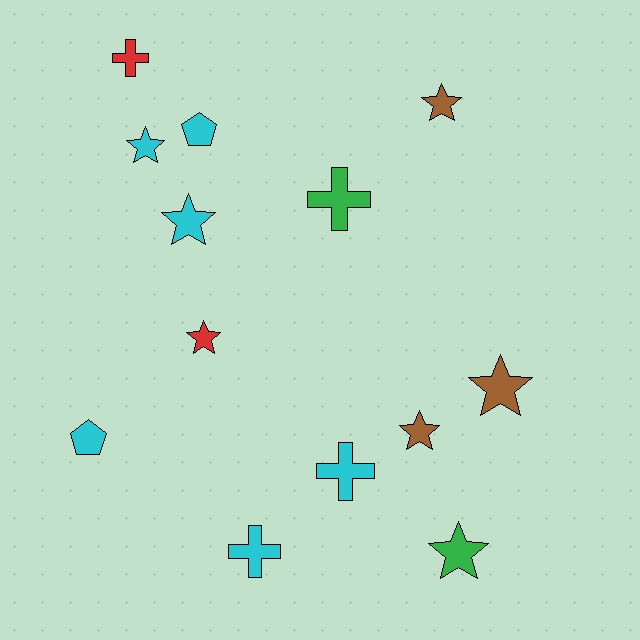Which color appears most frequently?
Cyan, with 6 objects.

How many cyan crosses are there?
There are 2 cyan crosses.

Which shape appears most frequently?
Star, with 7 objects.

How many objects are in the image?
There are 13 objects.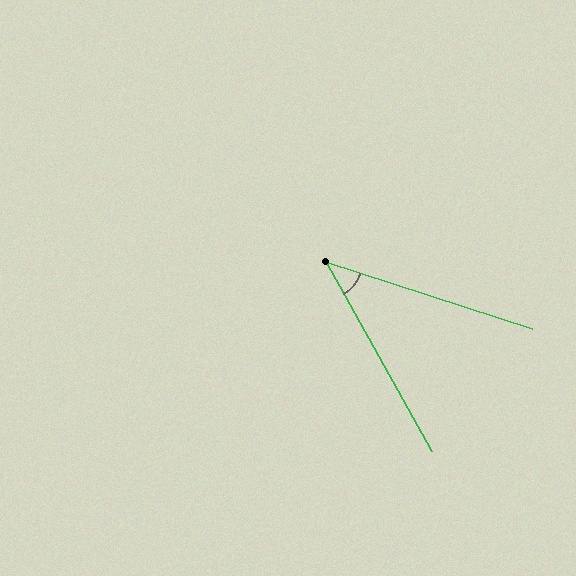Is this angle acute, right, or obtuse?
It is acute.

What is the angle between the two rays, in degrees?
Approximately 43 degrees.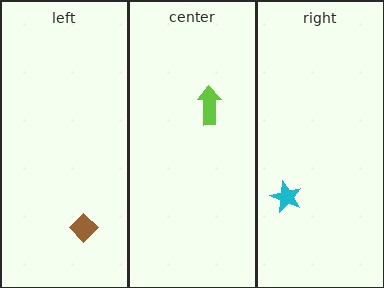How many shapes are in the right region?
1.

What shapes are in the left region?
The brown diamond.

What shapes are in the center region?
The lime arrow.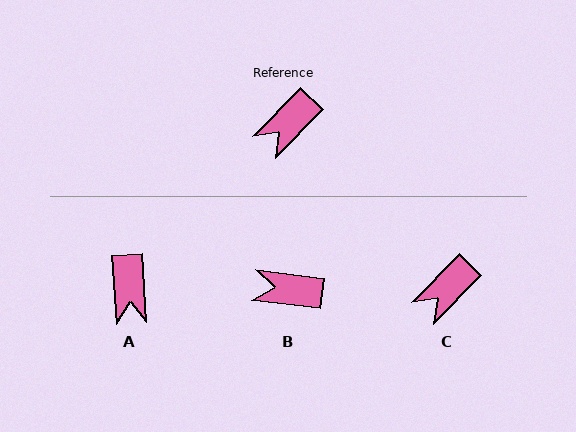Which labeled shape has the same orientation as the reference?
C.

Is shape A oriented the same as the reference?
No, it is off by about 48 degrees.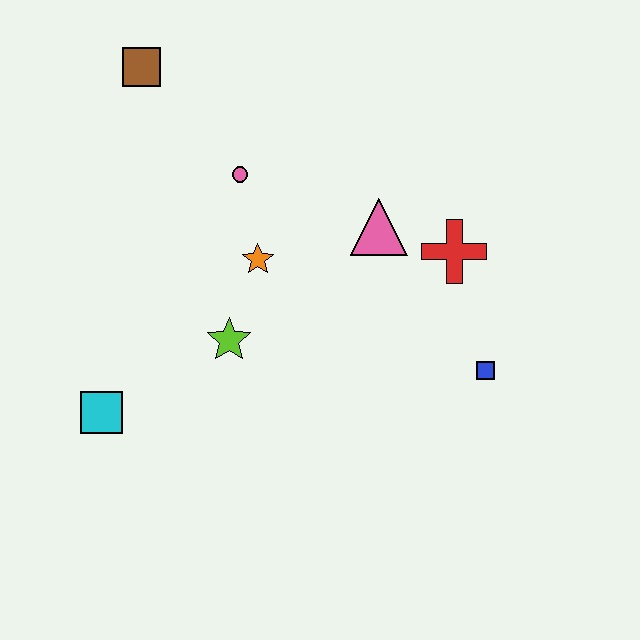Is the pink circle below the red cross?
No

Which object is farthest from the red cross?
The cyan square is farthest from the red cross.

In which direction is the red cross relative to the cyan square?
The red cross is to the right of the cyan square.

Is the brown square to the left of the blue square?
Yes